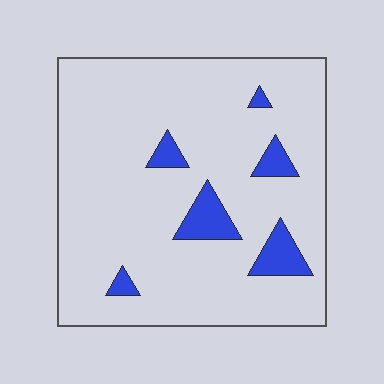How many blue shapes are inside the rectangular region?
6.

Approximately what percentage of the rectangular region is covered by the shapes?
Approximately 10%.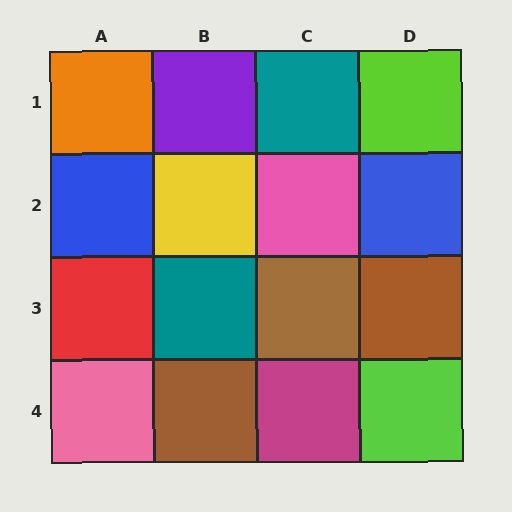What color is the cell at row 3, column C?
Brown.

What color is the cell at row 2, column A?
Blue.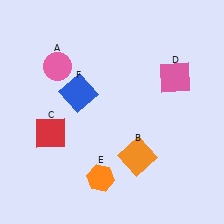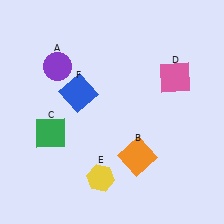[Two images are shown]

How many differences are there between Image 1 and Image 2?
There are 3 differences between the two images.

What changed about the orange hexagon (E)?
In Image 1, E is orange. In Image 2, it changed to yellow.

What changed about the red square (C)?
In Image 1, C is red. In Image 2, it changed to green.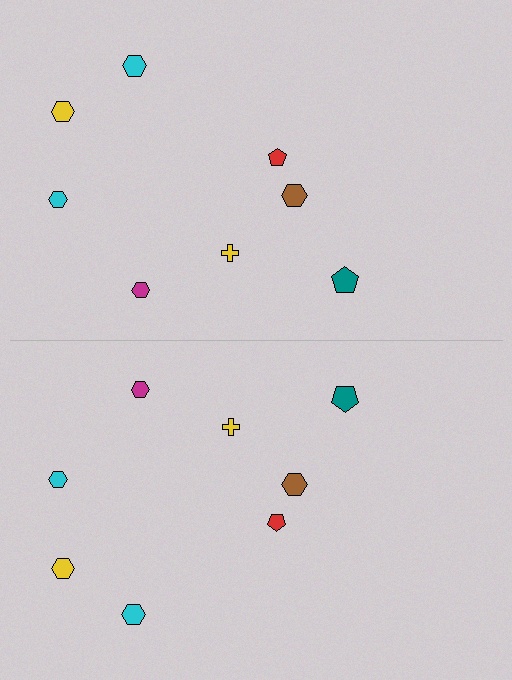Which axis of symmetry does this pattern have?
The pattern has a horizontal axis of symmetry running through the center of the image.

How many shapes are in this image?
There are 16 shapes in this image.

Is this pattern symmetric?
Yes, this pattern has bilateral (reflection) symmetry.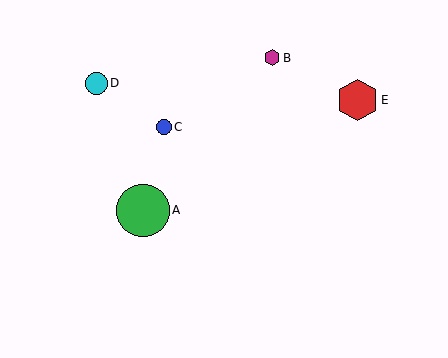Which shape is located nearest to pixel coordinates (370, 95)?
The red hexagon (labeled E) at (357, 100) is nearest to that location.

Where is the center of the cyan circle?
The center of the cyan circle is at (96, 83).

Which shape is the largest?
The green circle (labeled A) is the largest.